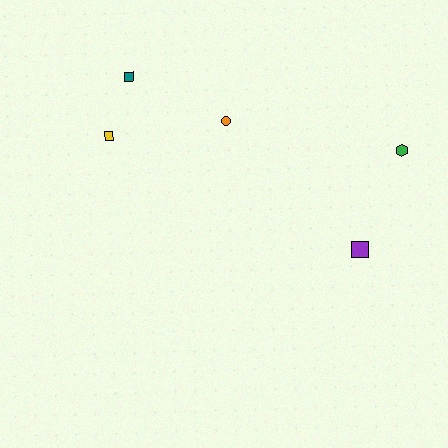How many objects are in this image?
There are 5 objects.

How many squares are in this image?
There are 3 squares.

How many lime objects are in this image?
There are no lime objects.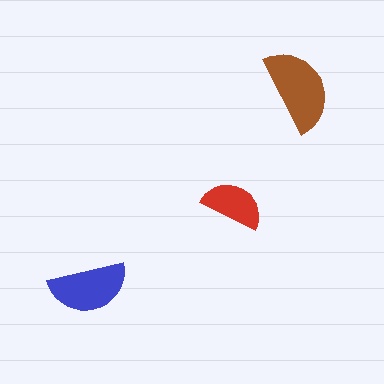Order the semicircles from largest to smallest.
the brown one, the blue one, the red one.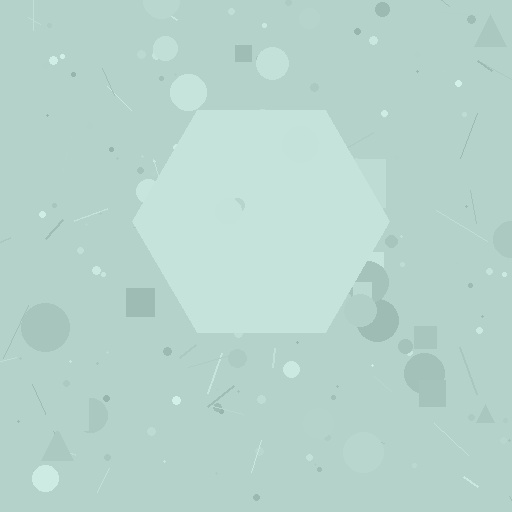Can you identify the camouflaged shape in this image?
The camouflaged shape is a hexagon.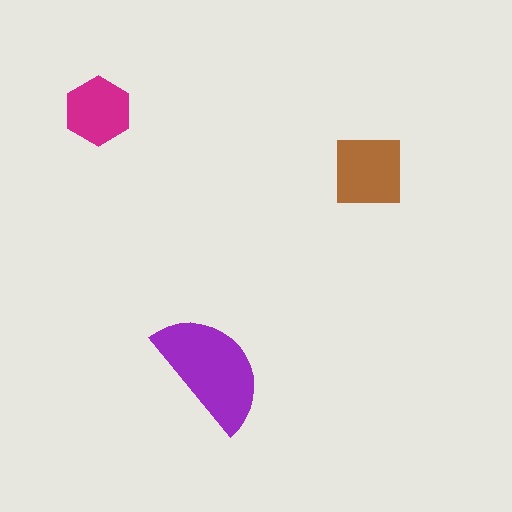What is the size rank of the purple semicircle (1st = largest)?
1st.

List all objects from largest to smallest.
The purple semicircle, the brown square, the magenta hexagon.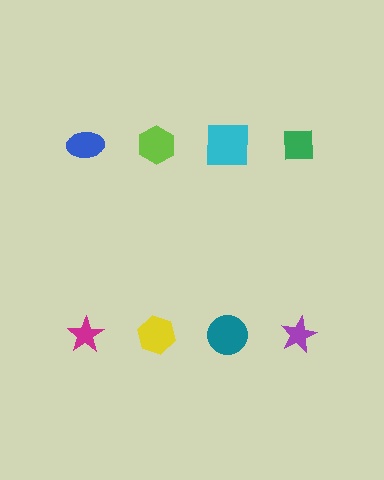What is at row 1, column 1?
A blue ellipse.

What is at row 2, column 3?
A teal circle.